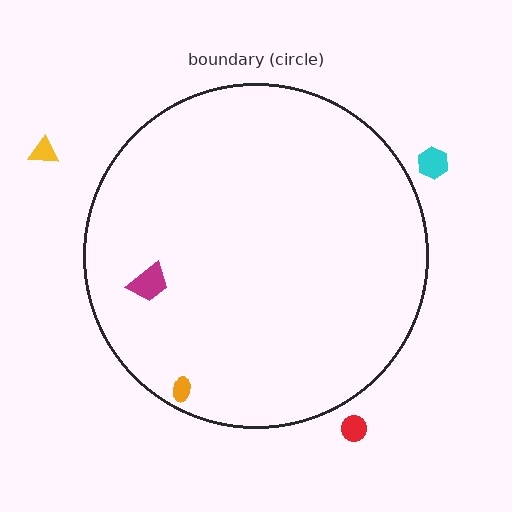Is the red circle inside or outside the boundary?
Outside.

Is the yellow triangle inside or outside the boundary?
Outside.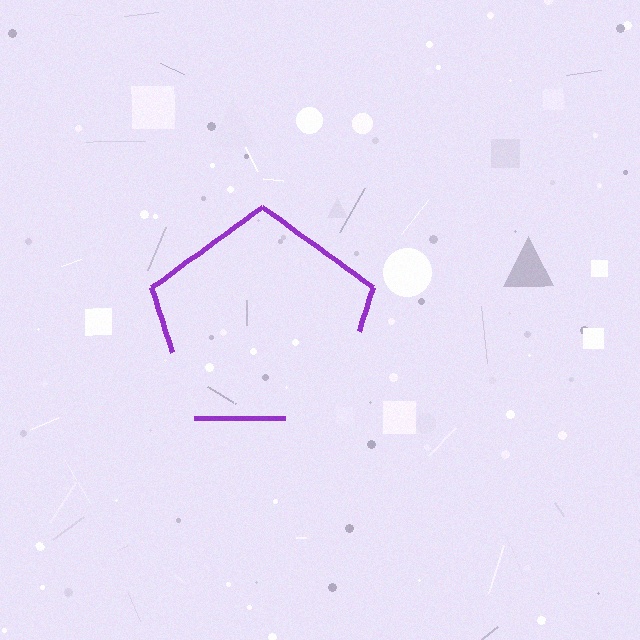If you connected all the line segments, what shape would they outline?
They would outline a pentagon.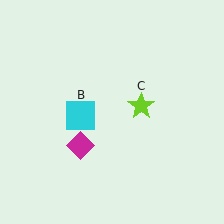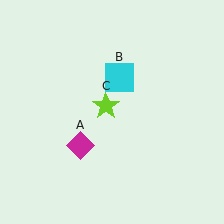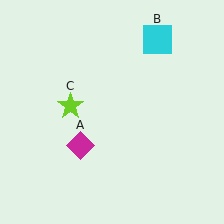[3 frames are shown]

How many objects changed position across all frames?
2 objects changed position: cyan square (object B), lime star (object C).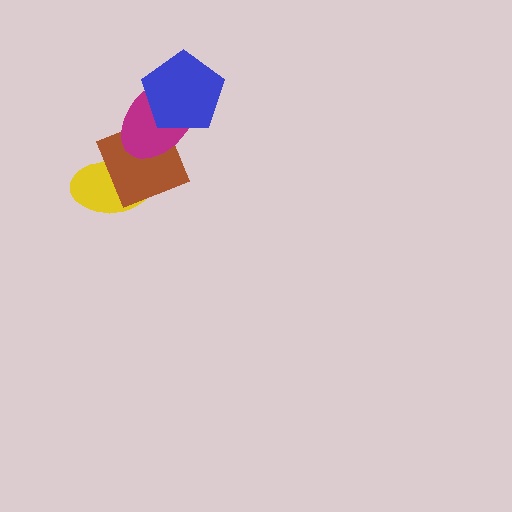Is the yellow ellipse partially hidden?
Yes, it is partially covered by another shape.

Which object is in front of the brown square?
The magenta ellipse is in front of the brown square.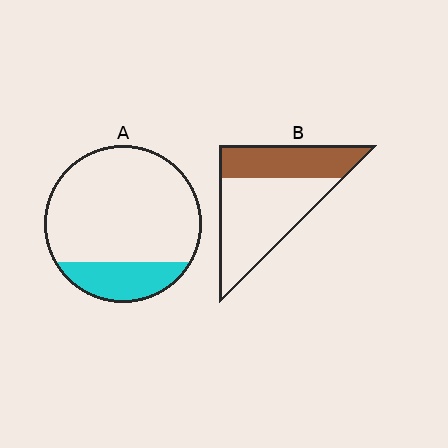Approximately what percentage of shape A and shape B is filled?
A is approximately 20% and B is approximately 35%.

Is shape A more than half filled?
No.